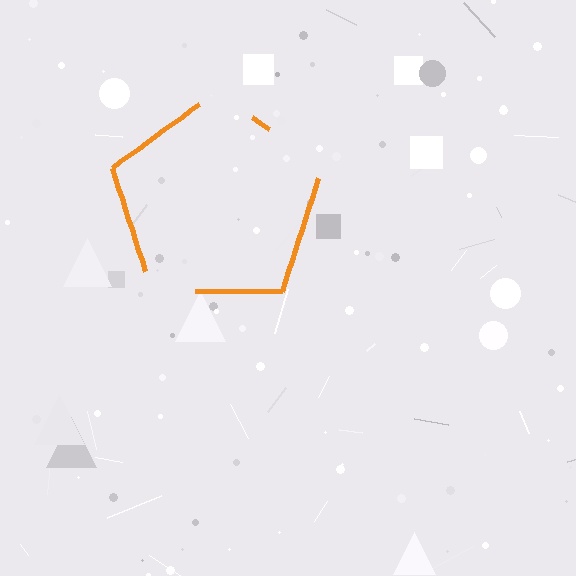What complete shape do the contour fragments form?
The contour fragments form a pentagon.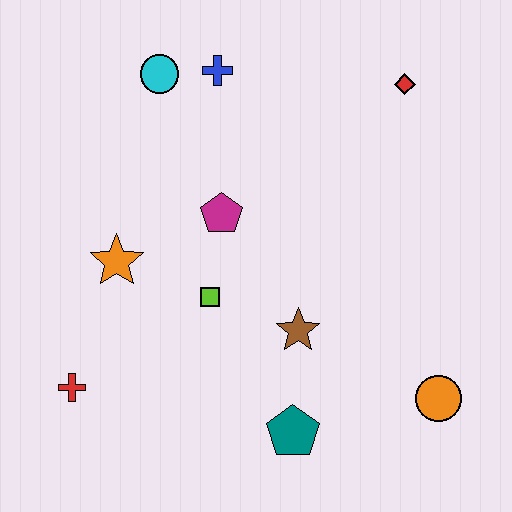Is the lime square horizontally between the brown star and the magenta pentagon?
No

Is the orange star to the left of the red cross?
No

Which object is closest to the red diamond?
The blue cross is closest to the red diamond.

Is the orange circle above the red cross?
No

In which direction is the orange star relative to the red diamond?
The orange star is to the left of the red diamond.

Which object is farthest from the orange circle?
The cyan circle is farthest from the orange circle.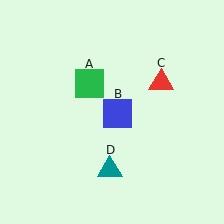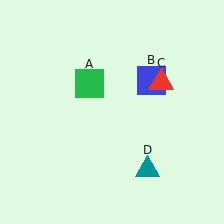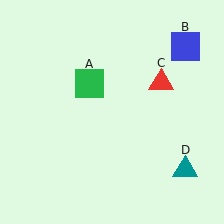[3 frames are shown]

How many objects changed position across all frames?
2 objects changed position: blue square (object B), teal triangle (object D).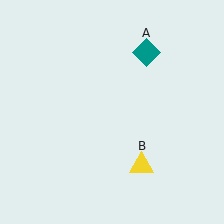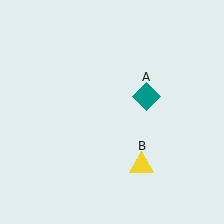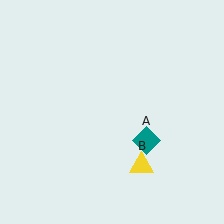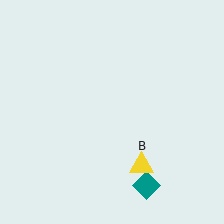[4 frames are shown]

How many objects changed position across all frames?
1 object changed position: teal diamond (object A).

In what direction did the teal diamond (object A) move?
The teal diamond (object A) moved down.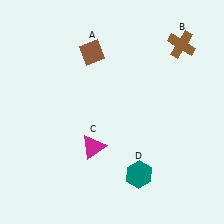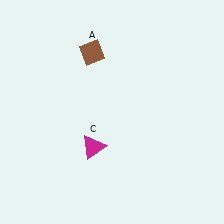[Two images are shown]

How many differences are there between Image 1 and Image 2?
There are 2 differences between the two images.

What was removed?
The brown cross (B), the teal hexagon (D) were removed in Image 2.